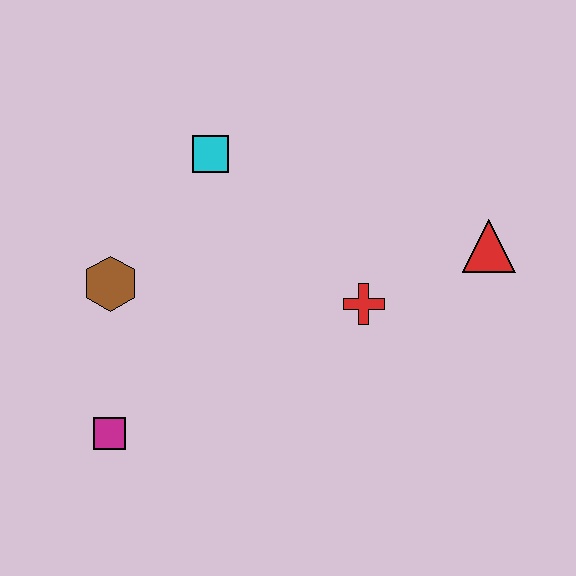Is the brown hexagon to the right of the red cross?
No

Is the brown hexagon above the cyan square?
No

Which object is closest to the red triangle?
The red cross is closest to the red triangle.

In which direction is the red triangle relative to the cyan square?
The red triangle is to the right of the cyan square.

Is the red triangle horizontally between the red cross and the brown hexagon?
No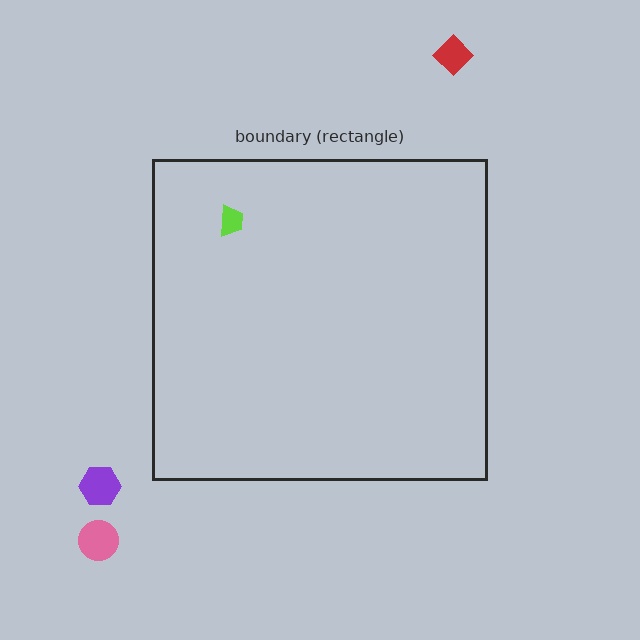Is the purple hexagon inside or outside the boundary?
Outside.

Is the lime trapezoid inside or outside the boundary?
Inside.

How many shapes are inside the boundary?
1 inside, 3 outside.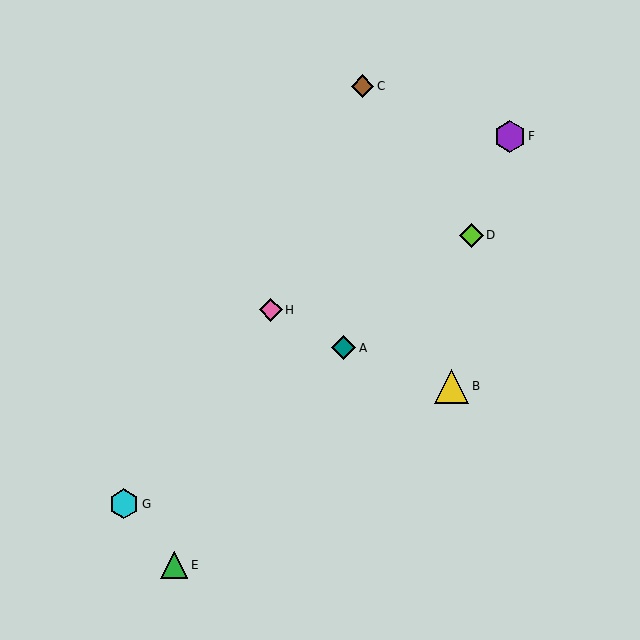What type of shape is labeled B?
Shape B is a yellow triangle.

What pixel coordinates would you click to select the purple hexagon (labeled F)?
Click at (510, 136) to select the purple hexagon F.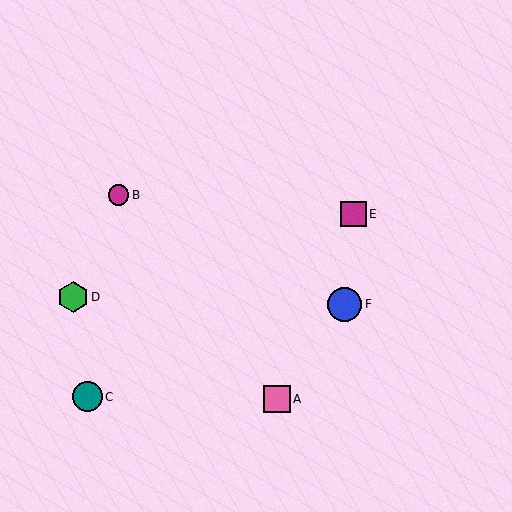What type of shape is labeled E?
Shape E is a magenta square.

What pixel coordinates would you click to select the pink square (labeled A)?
Click at (277, 399) to select the pink square A.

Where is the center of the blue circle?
The center of the blue circle is at (345, 304).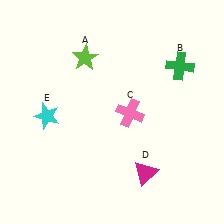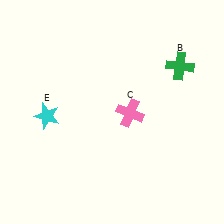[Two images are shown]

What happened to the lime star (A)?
The lime star (A) was removed in Image 2. It was in the top-left area of Image 1.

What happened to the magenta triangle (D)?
The magenta triangle (D) was removed in Image 2. It was in the bottom-right area of Image 1.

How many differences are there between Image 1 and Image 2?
There are 2 differences between the two images.